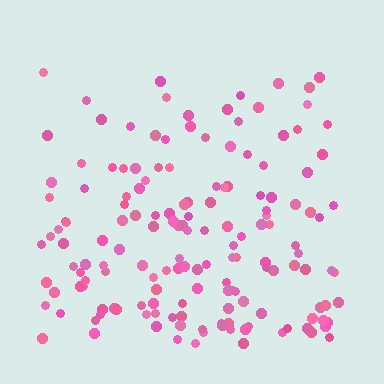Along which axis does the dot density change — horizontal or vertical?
Vertical.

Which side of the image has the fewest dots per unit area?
The top.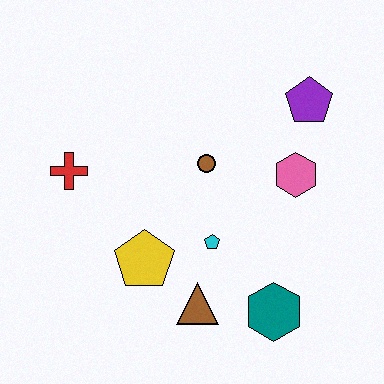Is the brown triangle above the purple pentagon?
No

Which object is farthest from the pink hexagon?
The red cross is farthest from the pink hexagon.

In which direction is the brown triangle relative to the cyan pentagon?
The brown triangle is below the cyan pentagon.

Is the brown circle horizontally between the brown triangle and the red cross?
No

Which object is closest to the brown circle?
The cyan pentagon is closest to the brown circle.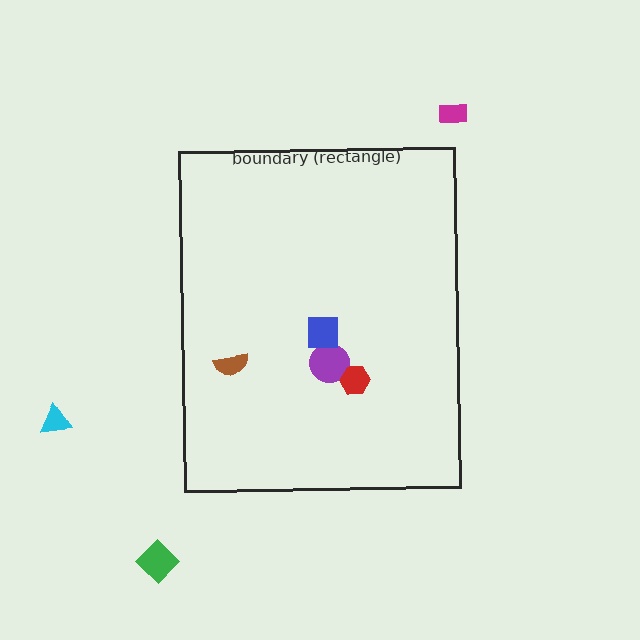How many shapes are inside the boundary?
4 inside, 3 outside.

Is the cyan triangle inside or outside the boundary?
Outside.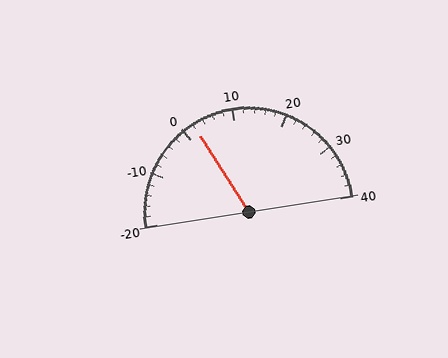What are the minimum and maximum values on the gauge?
The gauge ranges from -20 to 40.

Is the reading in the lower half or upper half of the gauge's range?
The reading is in the lower half of the range (-20 to 40).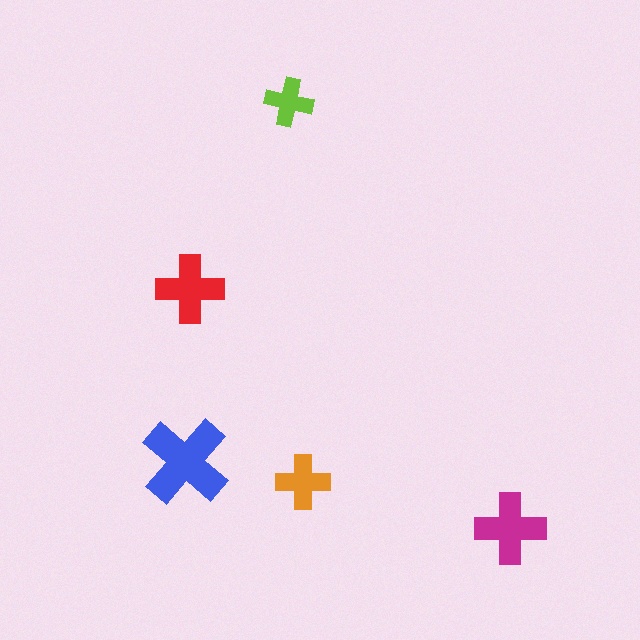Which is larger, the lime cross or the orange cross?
The orange one.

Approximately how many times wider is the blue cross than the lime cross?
About 2 times wider.